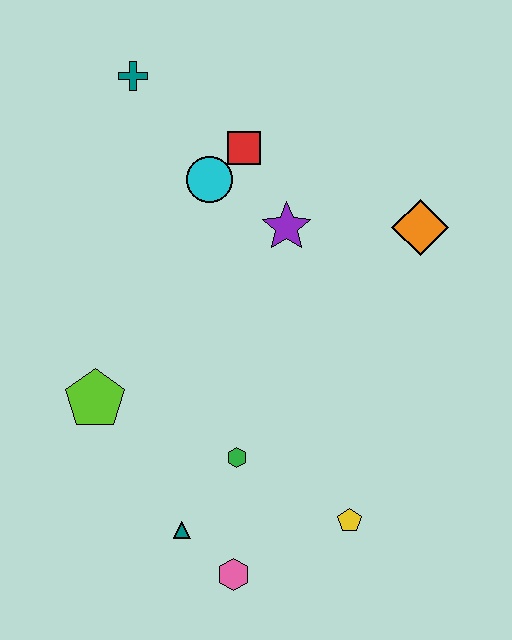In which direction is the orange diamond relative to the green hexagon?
The orange diamond is above the green hexagon.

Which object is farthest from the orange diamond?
The pink hexagon is farthest from the orange diamond.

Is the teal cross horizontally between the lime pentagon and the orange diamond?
Yes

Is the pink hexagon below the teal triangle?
Yes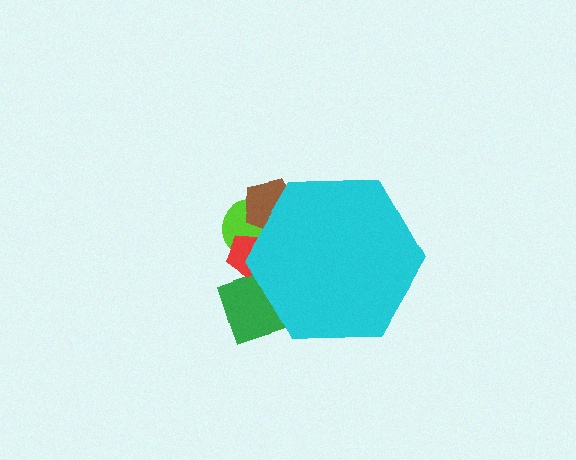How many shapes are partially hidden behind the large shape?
5 shapes are partially hidden.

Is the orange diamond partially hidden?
Yes, the orange diamond is partially hidden behind the cyan hexagon.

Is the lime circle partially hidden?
Yes, the lime circle is partially hidden behind the cyan hexagon.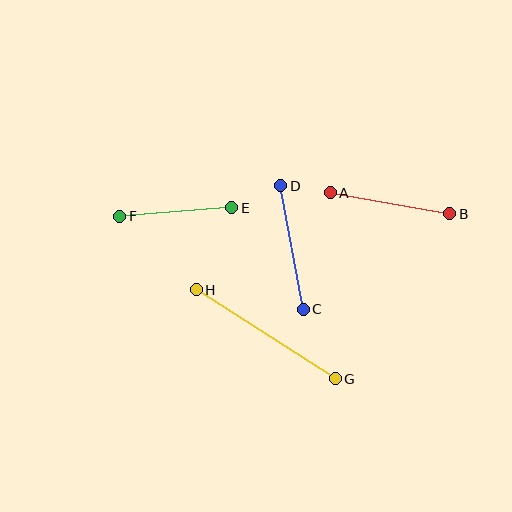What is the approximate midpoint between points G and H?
The midpoint is at approximately (266, 334) pixels.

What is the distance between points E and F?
The distance is approximately 112 pixels.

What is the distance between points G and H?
The distance is approximately 165 pixels.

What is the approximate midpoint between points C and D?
The midpoint is at approximately (292, 248) pixels.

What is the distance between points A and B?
The distance is approximately 121 pixels.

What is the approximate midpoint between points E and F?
The midpoint is at approximately (176, 212) pixels.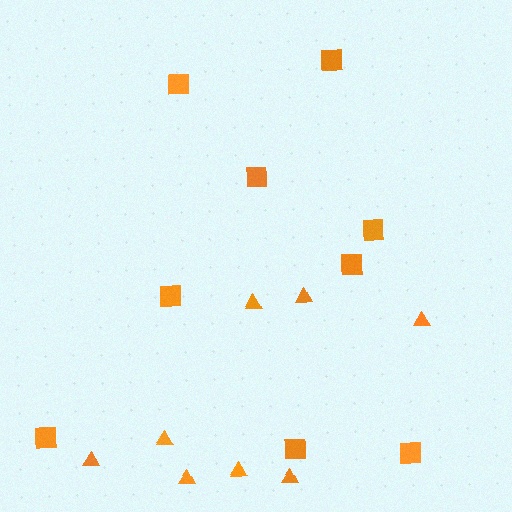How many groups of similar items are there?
There are 2 groups: one group of triangles (8) and one group of squares (9).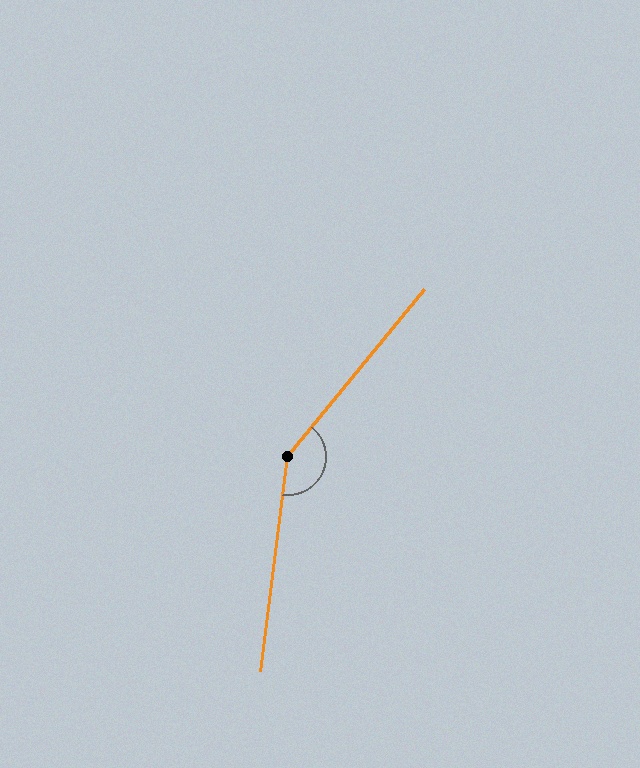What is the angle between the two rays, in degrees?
Approximately 148 degrees.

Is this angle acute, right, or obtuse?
It is obtuse.